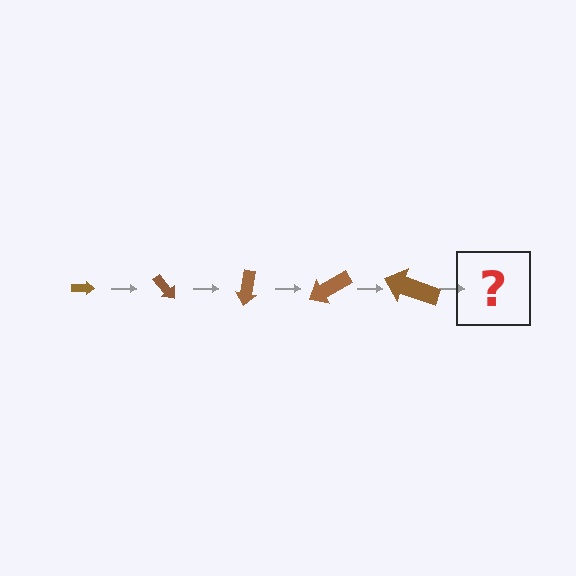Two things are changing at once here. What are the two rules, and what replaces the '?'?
The two rules are that the arrow grows larger each step and it rotates 50 degrees each step. The '?' should be an arrow, larger than the previous one and rotated 250 degrees from the start.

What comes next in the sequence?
The next element should be an arrow, larger than the previous one and rotated 250 degrees from the start.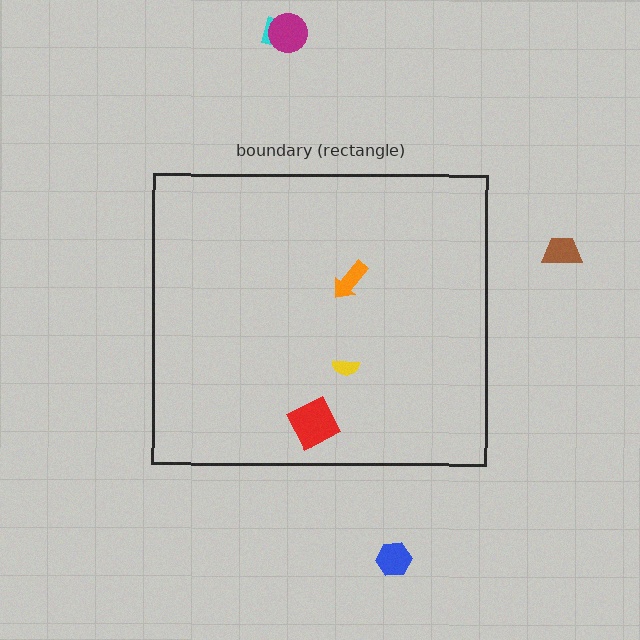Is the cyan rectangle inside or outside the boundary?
Outside.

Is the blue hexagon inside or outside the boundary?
Outside.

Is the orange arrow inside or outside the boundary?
Inside.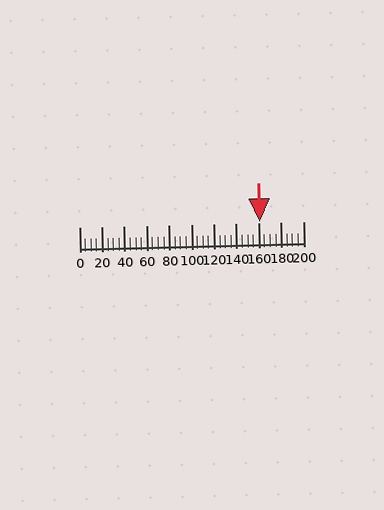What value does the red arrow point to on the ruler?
The red arrow points to approximately 162.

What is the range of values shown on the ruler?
The ruler shows values from 0 to 200.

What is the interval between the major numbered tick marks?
The major tick marks are spaced 20 units apart.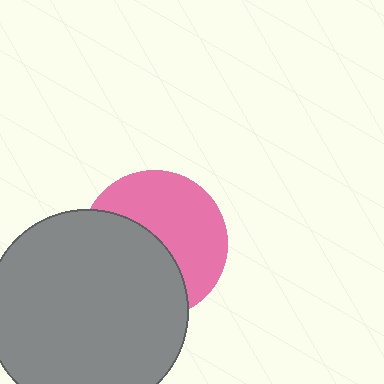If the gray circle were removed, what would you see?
You would see the complete pink circle.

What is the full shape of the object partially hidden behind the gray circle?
The partially hidden object is a pink circle.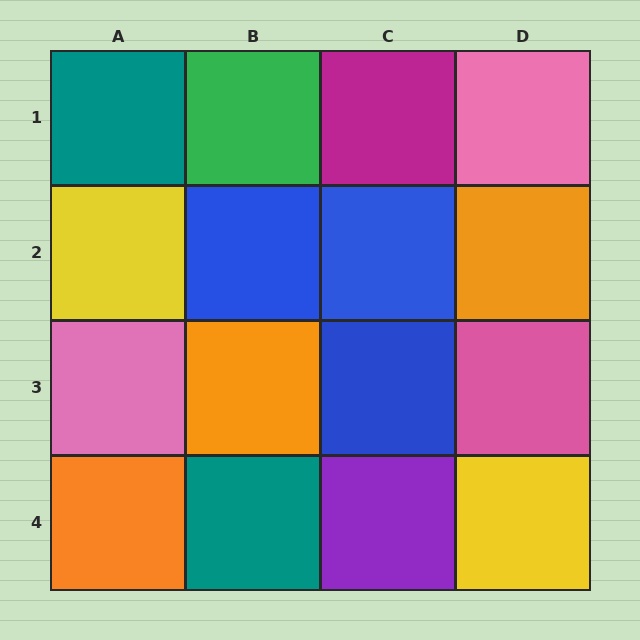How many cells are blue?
3 cells are blue.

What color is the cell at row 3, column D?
Pink.